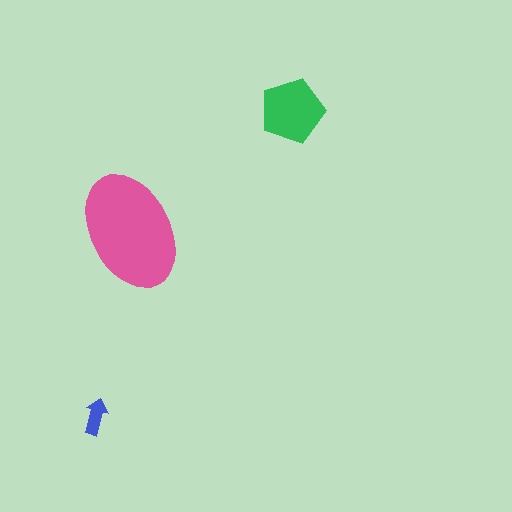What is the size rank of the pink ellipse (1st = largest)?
1st.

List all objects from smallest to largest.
The blue arrow, the green pentagon, the pink ellipse.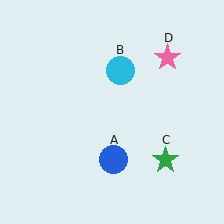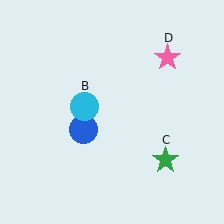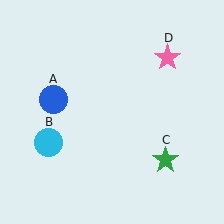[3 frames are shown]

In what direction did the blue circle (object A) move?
The blue circle (object A) moved up and to the left.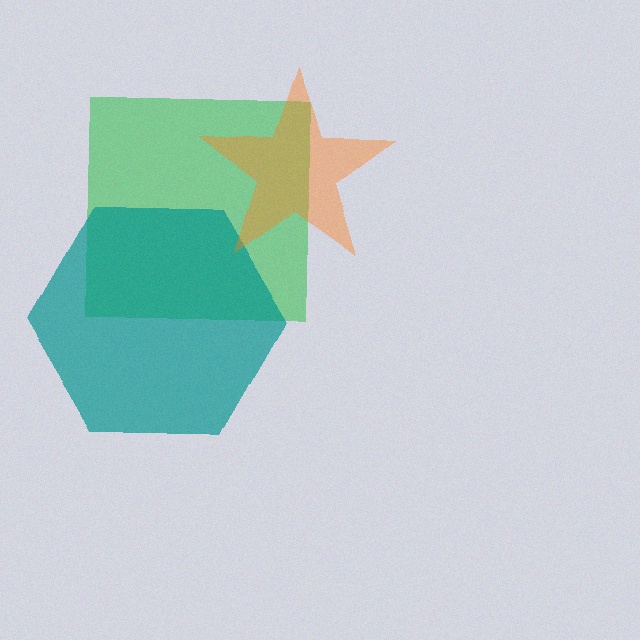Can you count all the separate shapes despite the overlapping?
Yes, there are 3 separate shapes.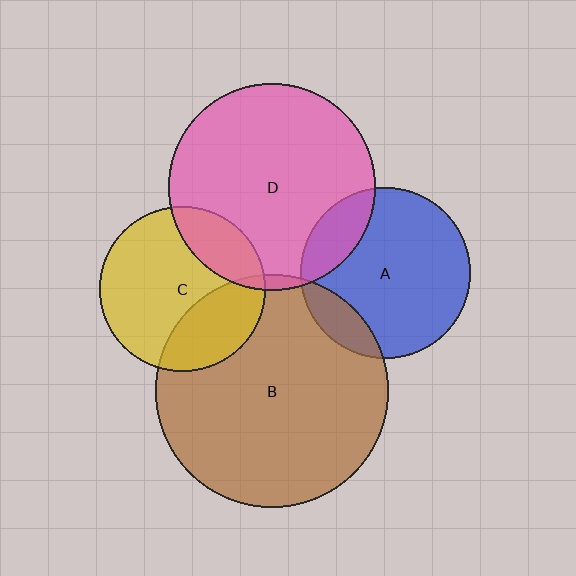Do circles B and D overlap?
Yes.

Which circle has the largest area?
Circle B (brown).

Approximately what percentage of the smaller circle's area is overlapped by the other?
Approximately 5%.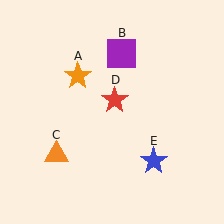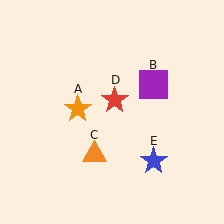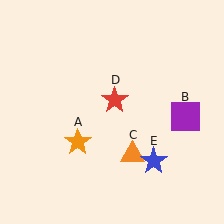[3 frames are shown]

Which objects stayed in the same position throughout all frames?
Red star (object D) and blue star (object E) remained stationary.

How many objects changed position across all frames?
3 objects changed position: orange star (object A), purple square (object B), orange triangle (object C).